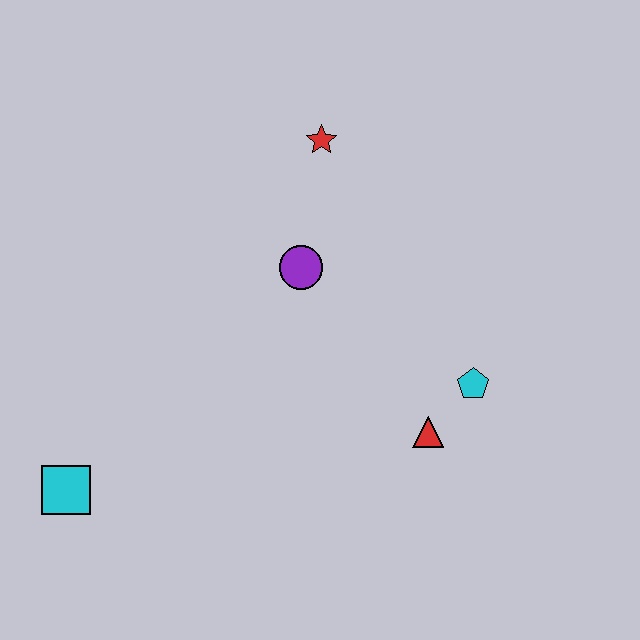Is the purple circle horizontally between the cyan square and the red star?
Yes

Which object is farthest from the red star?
The cyan square is farthest from the red star.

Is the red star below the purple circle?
No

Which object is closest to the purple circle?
The red star is closest to the purple circle.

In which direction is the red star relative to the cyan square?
The red star is above the cyan square.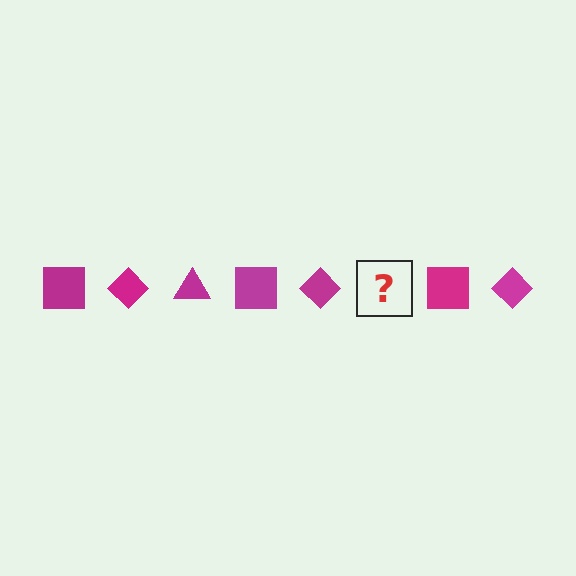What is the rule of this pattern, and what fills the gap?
The rule is that the pattern cycles through square, diamond, triangle shapes in magenta. The gap should be filled with a magenta triangle.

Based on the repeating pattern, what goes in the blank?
The blank should be a magenta triangle.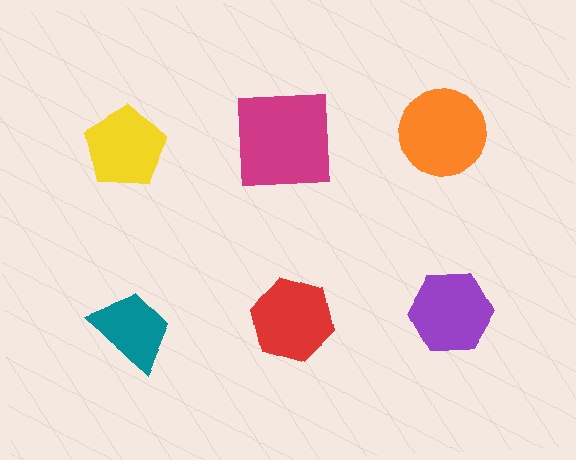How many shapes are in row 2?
3 shapes.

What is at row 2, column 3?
A purple hexagon.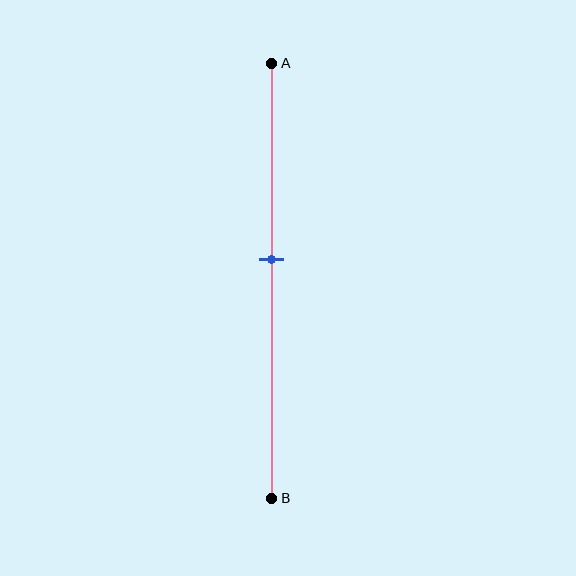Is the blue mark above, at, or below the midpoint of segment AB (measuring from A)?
The blue mark is above the midpoint of segment AB.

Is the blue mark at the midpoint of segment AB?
No, the mark is at about 45% from A, not at the 50% midpoint.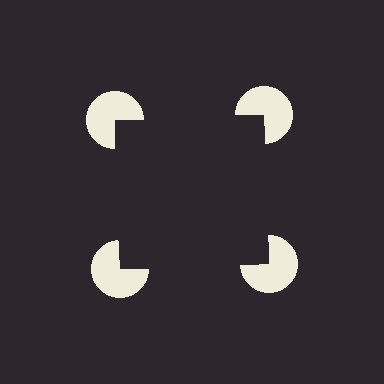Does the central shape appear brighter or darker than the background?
It typically appears slightly darker than the background, even though no actual brightness change is drawn.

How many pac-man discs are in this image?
There are 4 — one at each vertex of the illusory square.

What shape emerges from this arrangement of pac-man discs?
An illusory square — its edges are inferred from the aligned wedge cuts in the pac-man discs, not physically drawn.